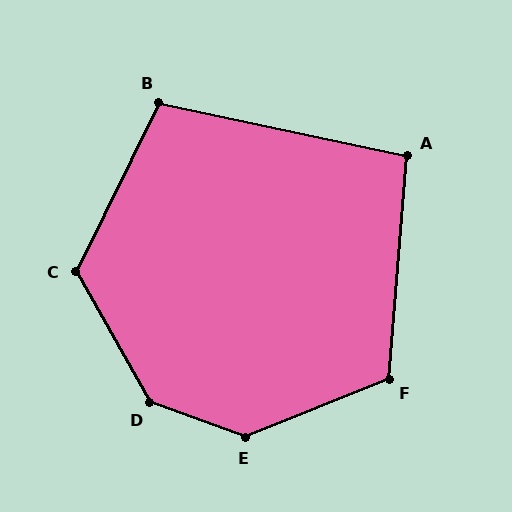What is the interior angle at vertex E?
Approximately 138 degrees (obtuse).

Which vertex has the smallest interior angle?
A, at approximately 97 degrees.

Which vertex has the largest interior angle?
D, at approximately 139 degrees.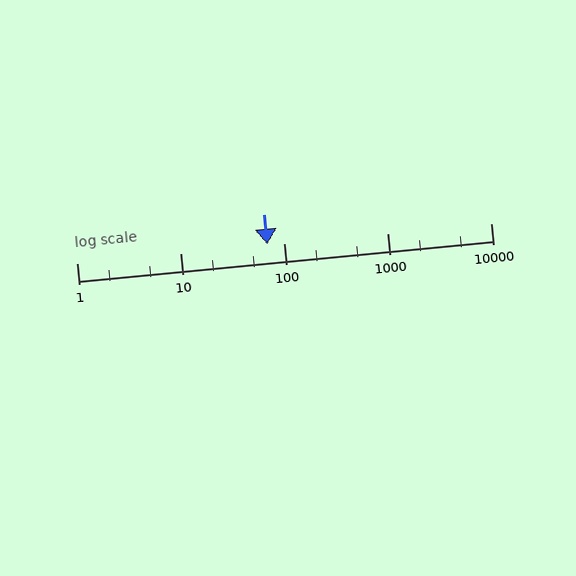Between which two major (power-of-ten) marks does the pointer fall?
The pointer is between 10 and 100.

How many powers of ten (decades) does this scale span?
The scale spans 4 decades, from 1 to 10000.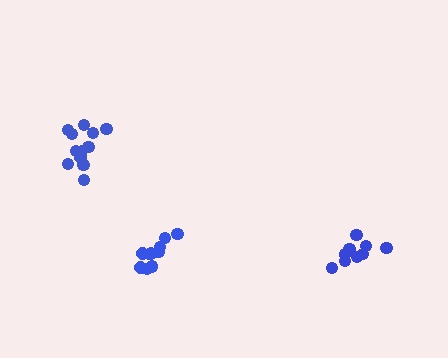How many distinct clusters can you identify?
There are 3 distinct clusters.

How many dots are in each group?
Group 1: 12 dots, Group 2: 10 dots, Group 3: 9 dots (31 total).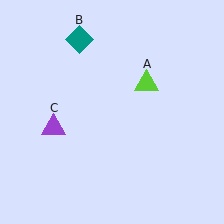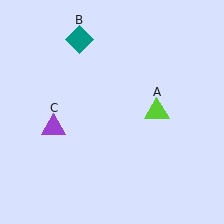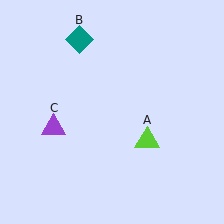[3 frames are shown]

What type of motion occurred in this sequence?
The lime triangle (object A) rotated clockwise around the center of the scene.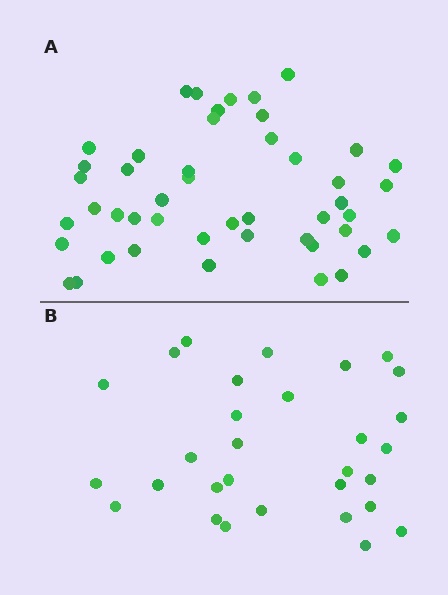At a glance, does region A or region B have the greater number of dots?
Region A (the top region) has more dots.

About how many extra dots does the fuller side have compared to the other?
Region A has approximately 15 more dots than region B.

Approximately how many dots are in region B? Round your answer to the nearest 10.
About 30 dots.